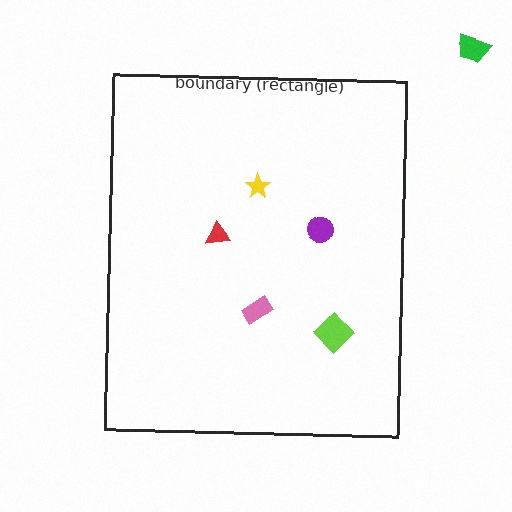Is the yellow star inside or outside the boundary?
Inside.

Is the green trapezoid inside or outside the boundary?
Outside.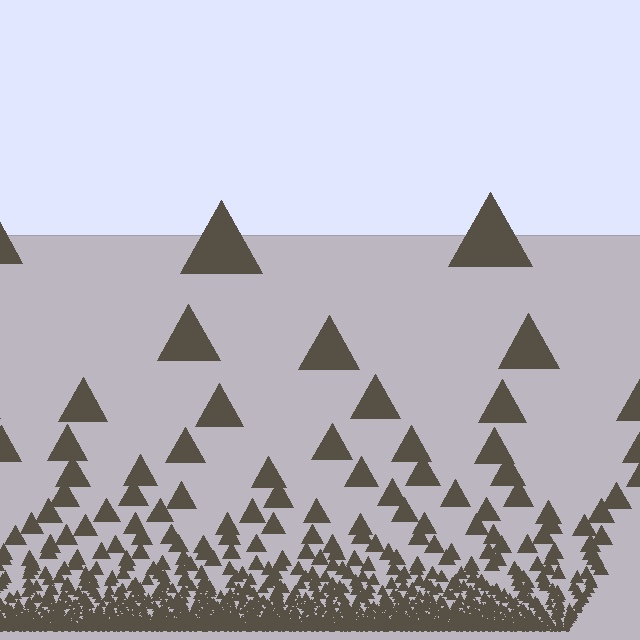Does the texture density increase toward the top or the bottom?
Density increases toward the bottom.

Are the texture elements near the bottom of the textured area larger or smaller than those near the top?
Smaller. The gradient is inverted — elements near the bottom are smaller and denser.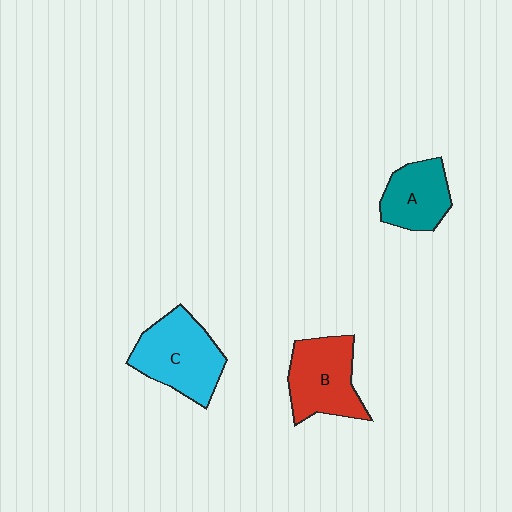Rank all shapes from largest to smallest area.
From largest to smallest: C (cyan), B (red), A (teal).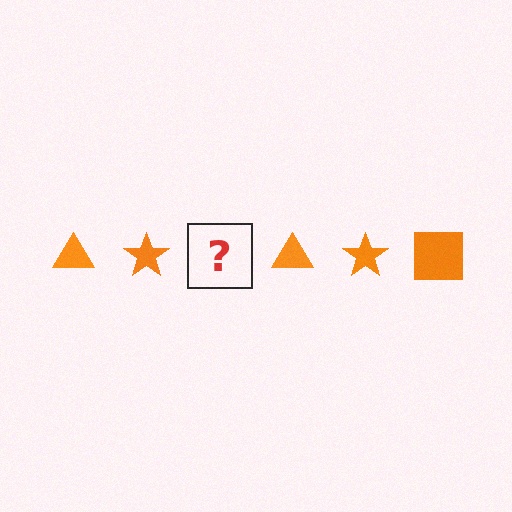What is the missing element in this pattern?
The missing element is an orange square.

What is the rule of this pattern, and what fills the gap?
The rule is that the pattern cycles through triangle, star, square shapes in orange. The gap should be filled with an orange square.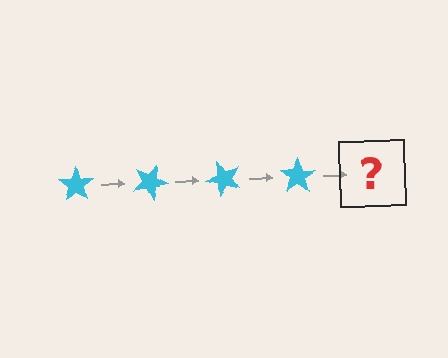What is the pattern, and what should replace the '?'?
The pattern is that the star rotates 25 degrees each step. The '?' should be a cyan star rotated 100 degrees.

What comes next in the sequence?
The next element should be a cyan star rotated 100 degrees.